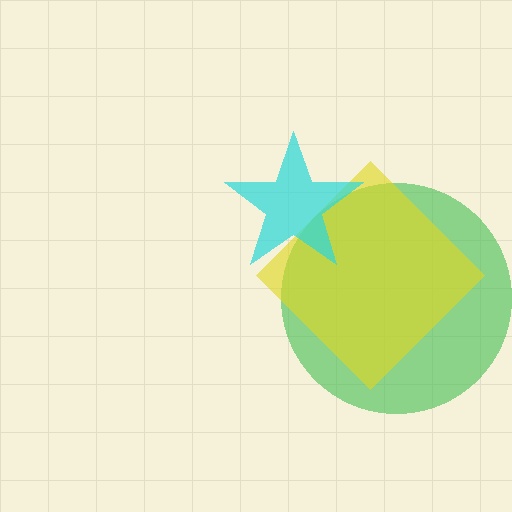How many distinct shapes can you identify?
There are 3 distinct shapes: a green circle, a yellow diamond, a cyan star.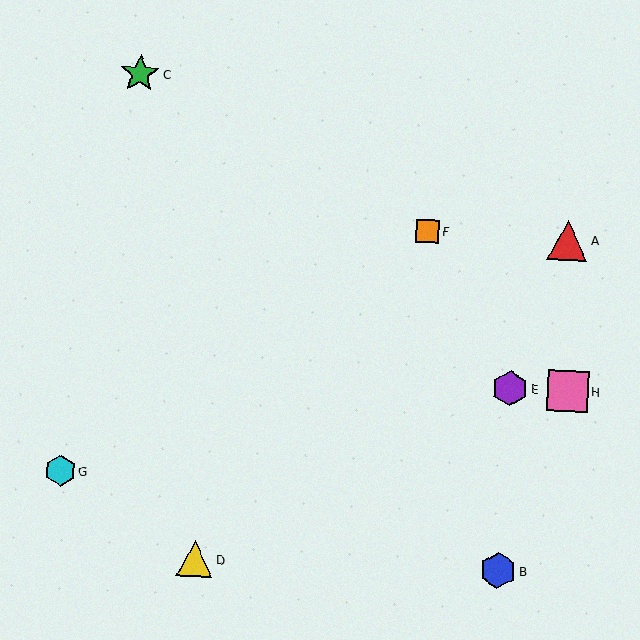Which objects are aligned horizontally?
Objects E, H are aligned horizontally.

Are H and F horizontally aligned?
No, H is at y≈391 and F is at y≈231.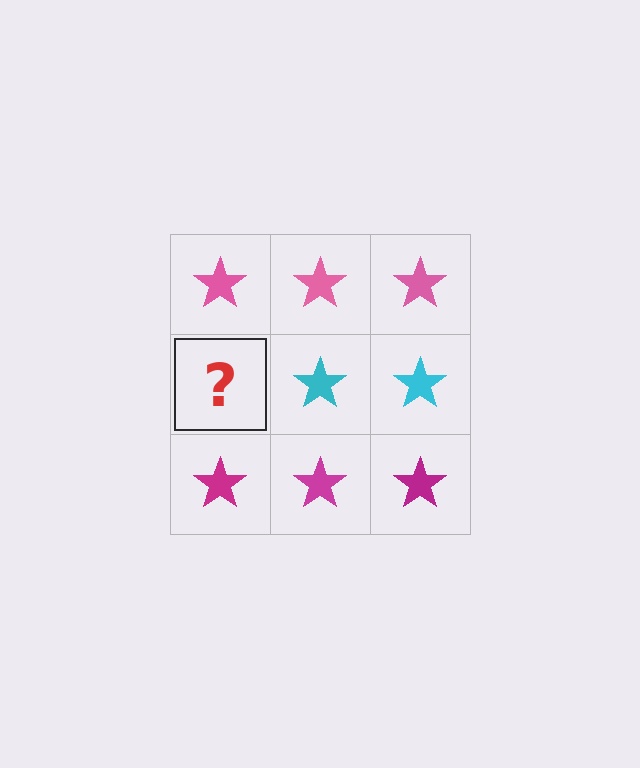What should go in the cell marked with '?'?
The missing cell should contain a cyan star.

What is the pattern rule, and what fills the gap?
The rule is that each row has a consistent color. The gap should be filled with a cyan star.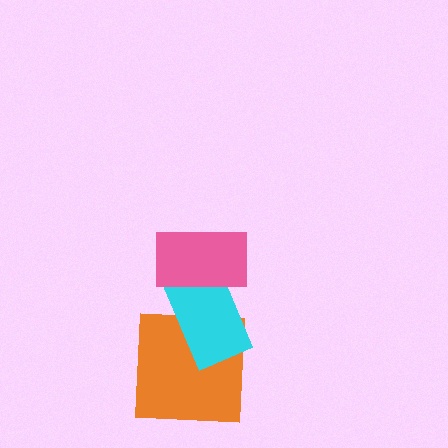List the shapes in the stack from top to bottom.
From top to bottom: the pink rectangle, the cyan rectangle, the orange square.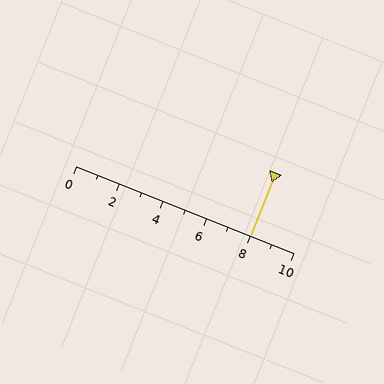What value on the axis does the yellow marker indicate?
The marker indicates approximately 8.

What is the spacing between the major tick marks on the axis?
The major ticks are spaced 2 apart.